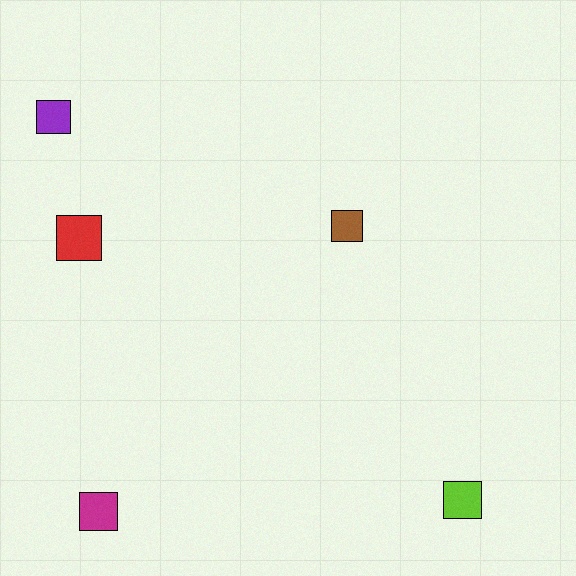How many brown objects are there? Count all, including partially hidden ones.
There is 1 brown object.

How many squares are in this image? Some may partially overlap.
There are 5 squares.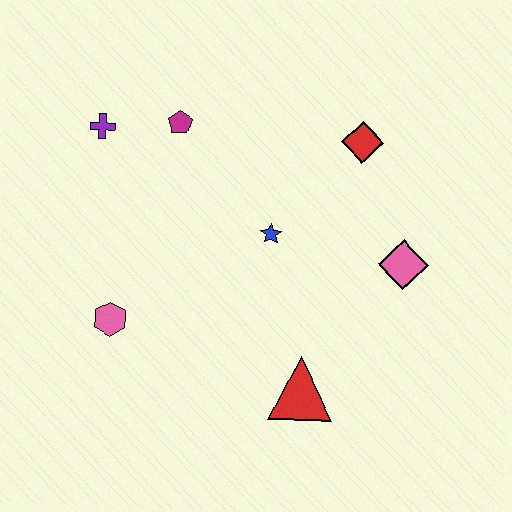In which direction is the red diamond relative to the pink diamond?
The red diamond is above the pink diamond.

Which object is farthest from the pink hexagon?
The red diamond is farthest from the pink hexagon.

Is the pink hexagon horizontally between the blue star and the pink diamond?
No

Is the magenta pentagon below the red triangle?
No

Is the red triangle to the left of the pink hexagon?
No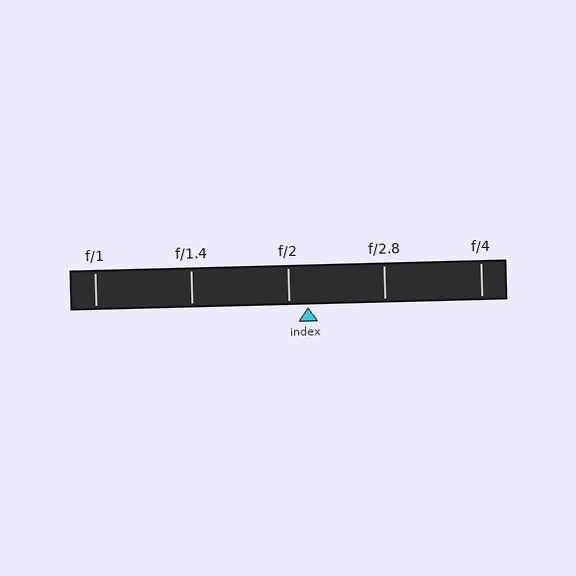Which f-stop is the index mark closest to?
The index mark is closest to f/2.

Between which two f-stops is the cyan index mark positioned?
The index mark is between f/2 and f/2.8.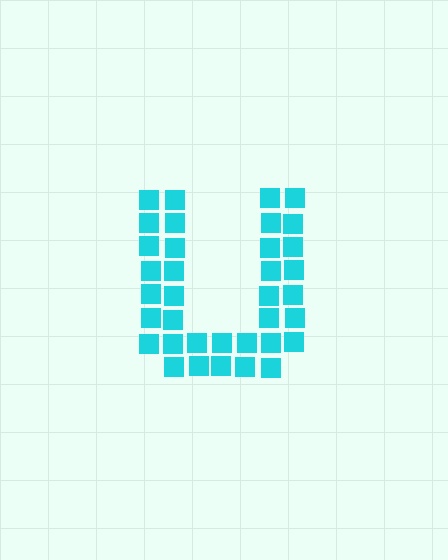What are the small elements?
The small elements are squares.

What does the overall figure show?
The overall figure shows the letter U.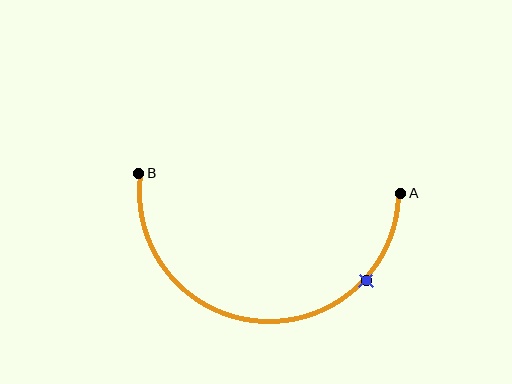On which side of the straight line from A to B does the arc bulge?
The arc bulges below the straight line connecting A and B.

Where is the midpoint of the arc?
The arc midpoint is the point on the curve farthest from the straight line joining A and B. It sits below that line.